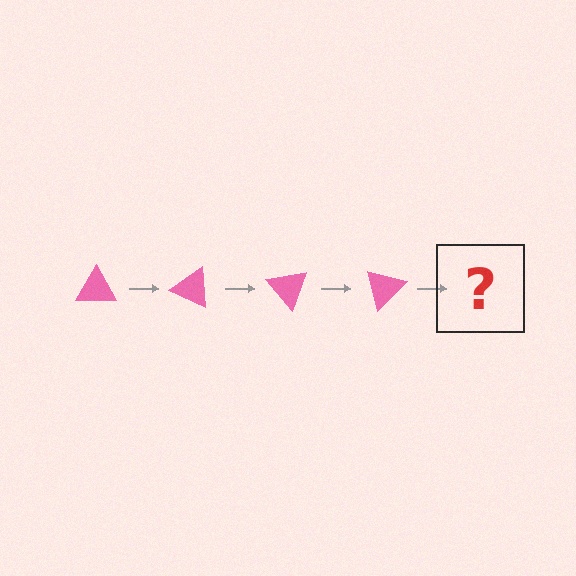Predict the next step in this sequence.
The next step is a pink triangle rotated 100 degrees.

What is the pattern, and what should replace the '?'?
The pattern is that the triangle rotates 25 degrees each step. The '?' should be a pink triangle rotated 100 degrees.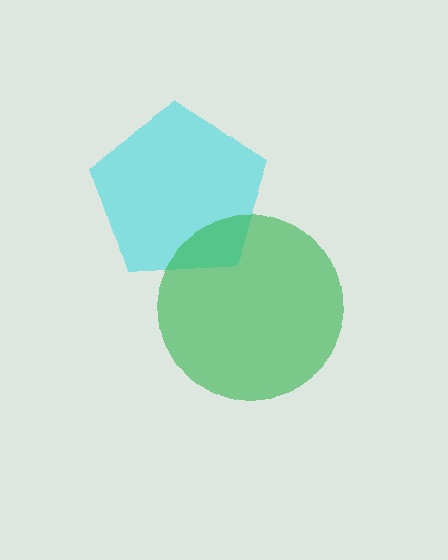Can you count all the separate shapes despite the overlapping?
Yes, there are 2 separate shapes.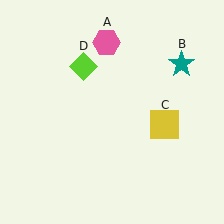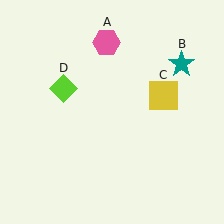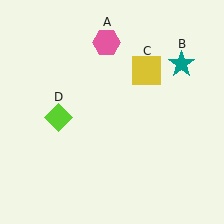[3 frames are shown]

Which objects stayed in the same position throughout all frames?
Pink hexagon (object A) and teal star (object B) remained stationary.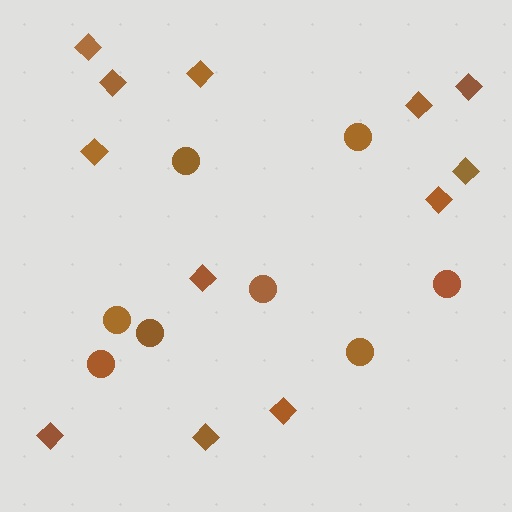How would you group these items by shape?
There are 2 groups: one group of circles (8) and one group of diamonds (12).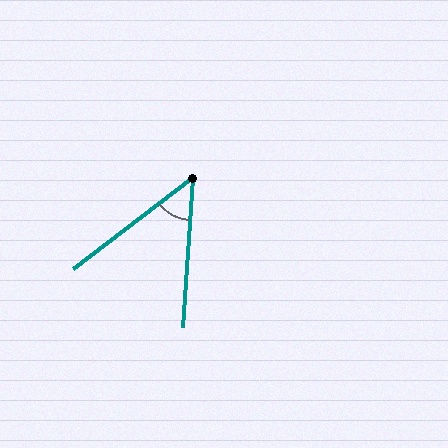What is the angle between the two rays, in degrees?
Approximately 49 degrees.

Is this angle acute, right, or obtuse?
It is acute.